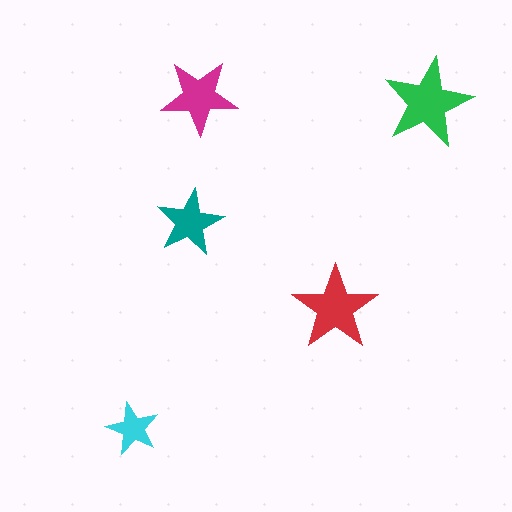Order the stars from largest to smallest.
the green one, the red one, the magenta one, the teal one, the cyan one.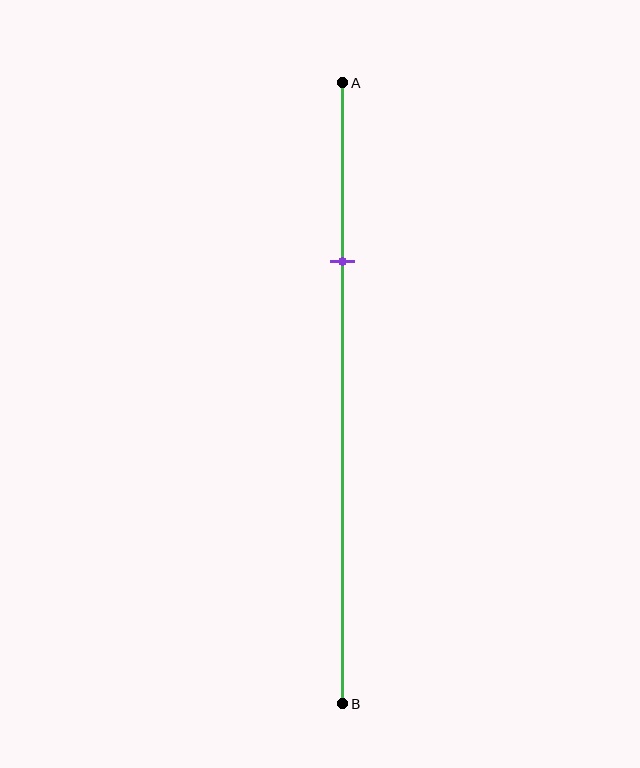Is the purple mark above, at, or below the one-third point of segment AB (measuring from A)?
The purple mark is above the one-third point of segment AB.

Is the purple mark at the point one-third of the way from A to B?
No, the mark is at about 30% from A, not at the 33% one-third point.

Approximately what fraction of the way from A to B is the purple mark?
The purple mark is approximately 30% of the way from A to B.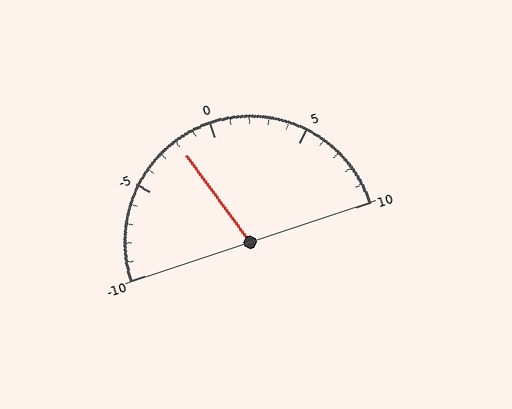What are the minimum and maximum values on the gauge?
The gauge ranges from -10 to 10.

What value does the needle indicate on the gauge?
The needle indicates approximately -2.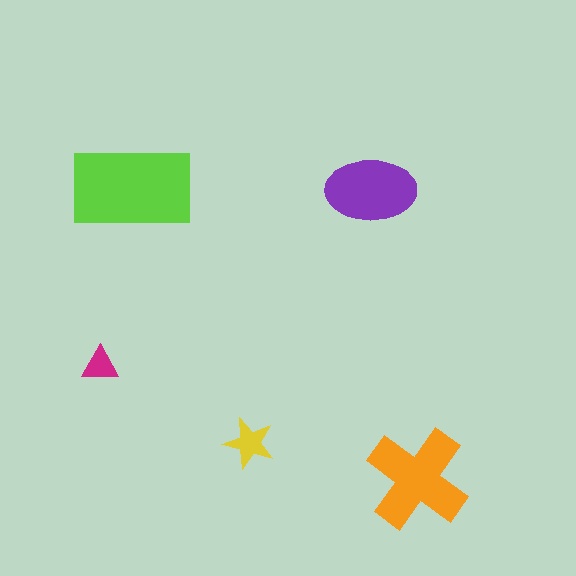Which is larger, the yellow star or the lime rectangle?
The lime rectangle.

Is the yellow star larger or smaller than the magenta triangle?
Larger.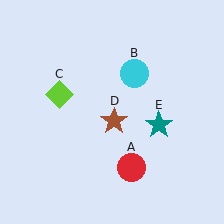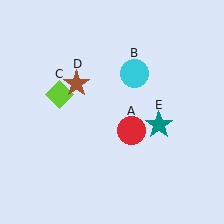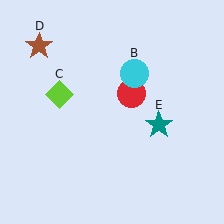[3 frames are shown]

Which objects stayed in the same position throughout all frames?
Cyan circle (object B) and lime diamond (object C) and teal star (object E) remained stationary.